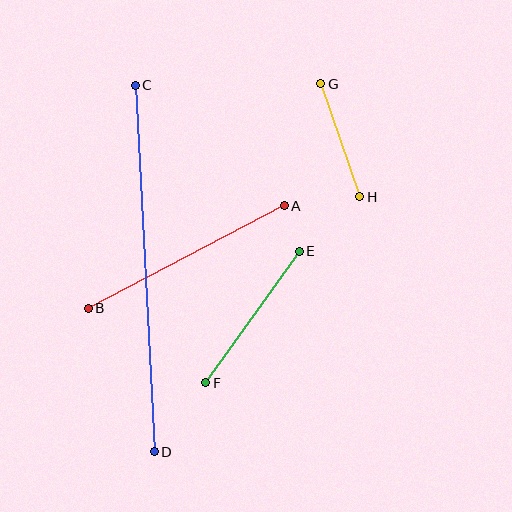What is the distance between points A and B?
The distance is approximately 221 pixels.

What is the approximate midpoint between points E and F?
The midpoint is at approximately (252, 317) pixels.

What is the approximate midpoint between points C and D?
The midpoint is at approximately (145, 269) pixels.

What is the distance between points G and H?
The distance is approximately 120 pixels.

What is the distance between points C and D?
The distance is approximately 367 pixels.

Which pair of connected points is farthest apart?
Points C and D are farthest apart.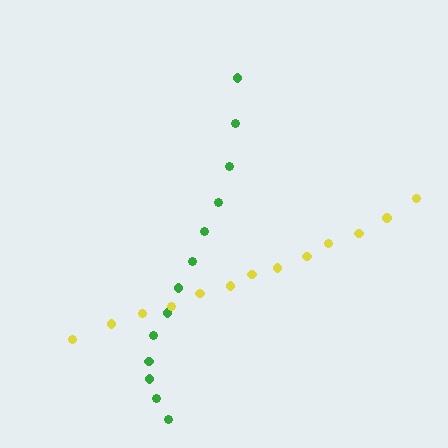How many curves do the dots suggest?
There are 2 distinct paths.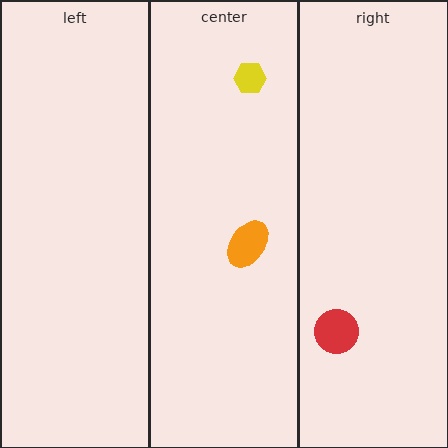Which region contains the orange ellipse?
The center region.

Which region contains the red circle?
The right region.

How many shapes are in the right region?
1.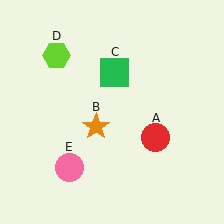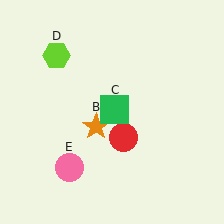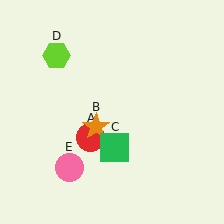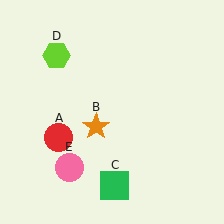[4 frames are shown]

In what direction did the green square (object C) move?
The green square (object C) moved down.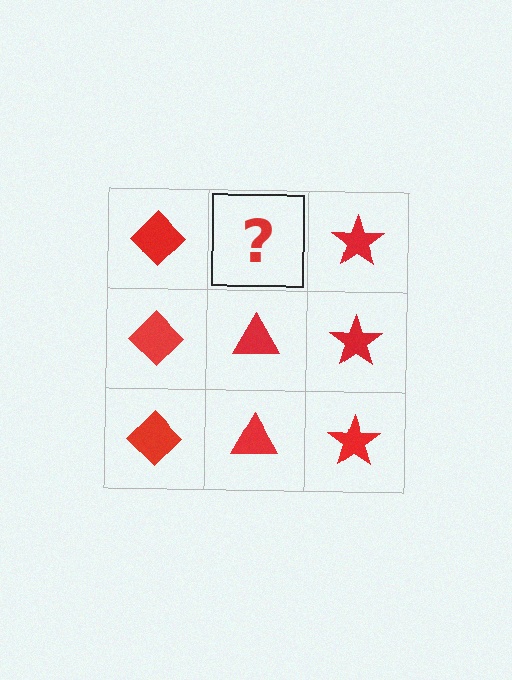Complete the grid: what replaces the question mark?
The question mark should be replaced with a red triangle.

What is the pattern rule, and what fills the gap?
The rule is that each column has a consistent shape. The gap should be filled with a red triangle.